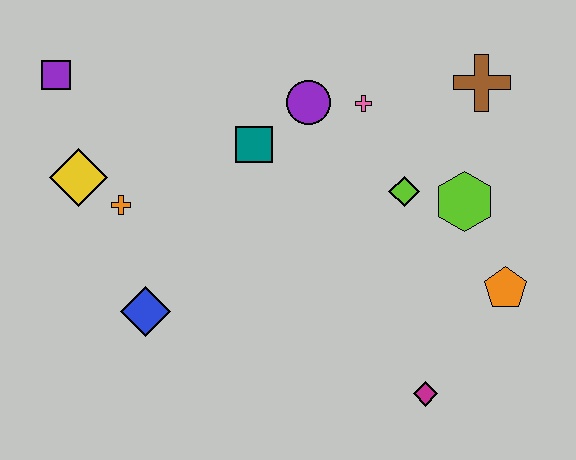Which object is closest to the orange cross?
The yellow diamond is closest to the orange cross.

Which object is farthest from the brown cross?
The purple square is farthest from the brown cross.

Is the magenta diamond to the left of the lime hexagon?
Yes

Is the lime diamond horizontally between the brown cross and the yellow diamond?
Yes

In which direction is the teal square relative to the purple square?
The teal square is to the right of the purple square.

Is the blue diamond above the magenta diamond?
Yes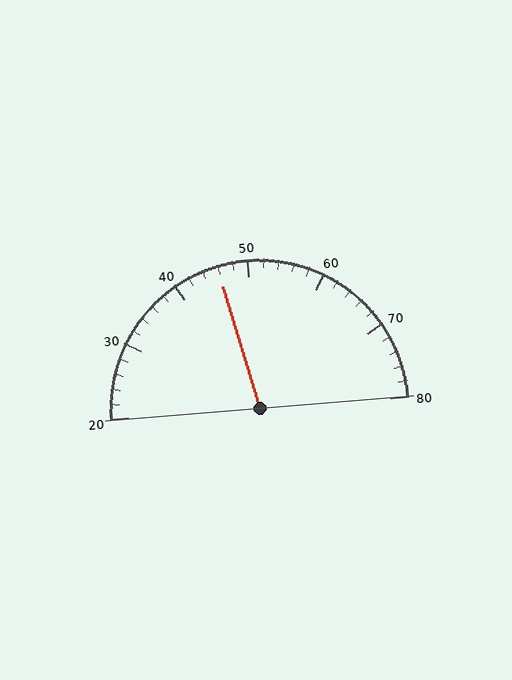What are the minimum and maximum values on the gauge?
The gauge ranges from 20 to 80.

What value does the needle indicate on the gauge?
The needle indicates approximately 46.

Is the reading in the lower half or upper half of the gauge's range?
The reading is in the lower half of the range (20 to 80).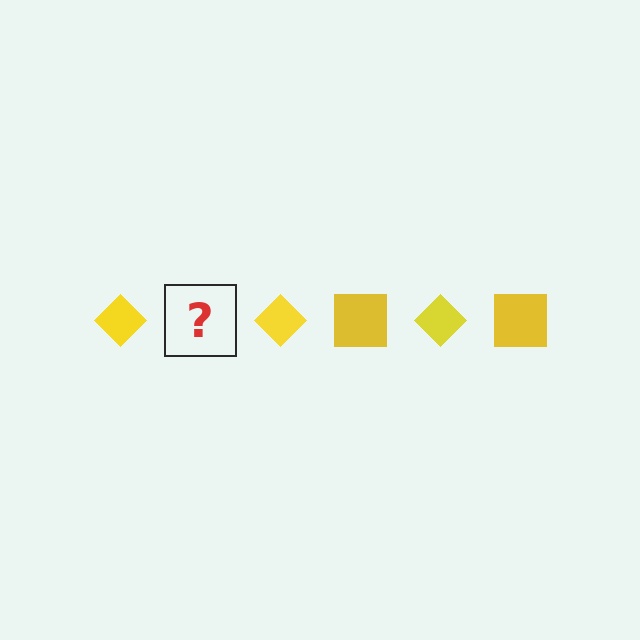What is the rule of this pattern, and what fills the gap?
The rule is that the pattern cycles through diamond, square shapes in yellow. The gap should be filled with a yellow square.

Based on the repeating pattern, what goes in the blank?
The blank should be a yellow square.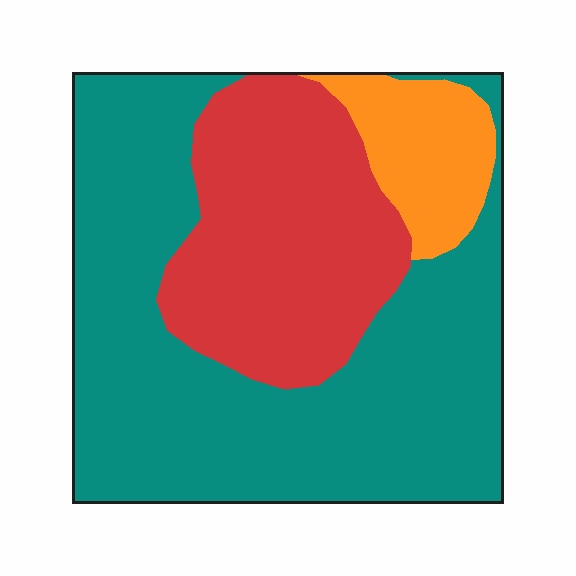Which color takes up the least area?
Orange, at roughly 10%.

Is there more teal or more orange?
Teal.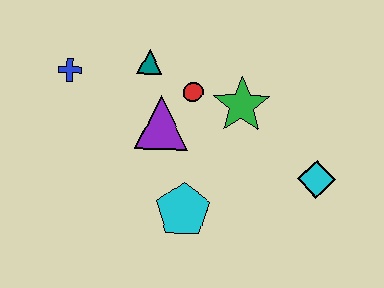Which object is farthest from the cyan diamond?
The blue cross is farthest from the cyan diamond.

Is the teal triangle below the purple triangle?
No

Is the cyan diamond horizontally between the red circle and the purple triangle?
No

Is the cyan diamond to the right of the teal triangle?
Yes